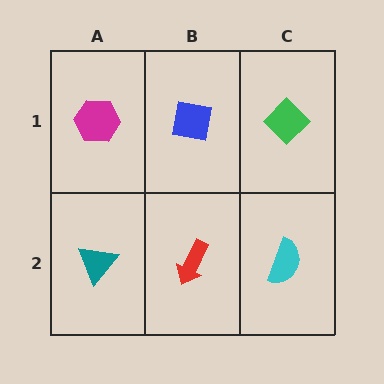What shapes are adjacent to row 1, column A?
A teal triangle (row 2, column A), a blue square (row 1, column B).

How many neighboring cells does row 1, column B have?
3.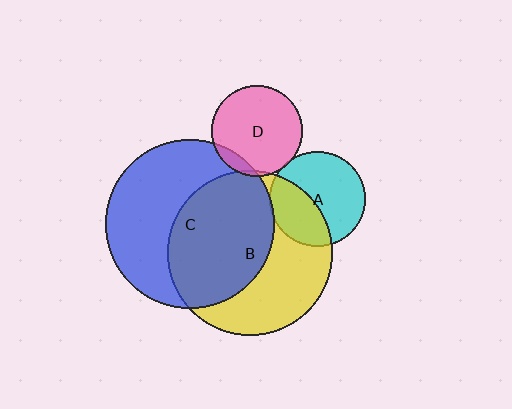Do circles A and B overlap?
Yes.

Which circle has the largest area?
Circle C (blue).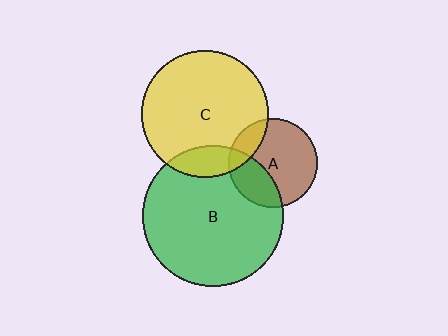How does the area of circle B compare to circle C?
Approximately 1.2 times.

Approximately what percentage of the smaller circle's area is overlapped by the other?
Approximately 15%.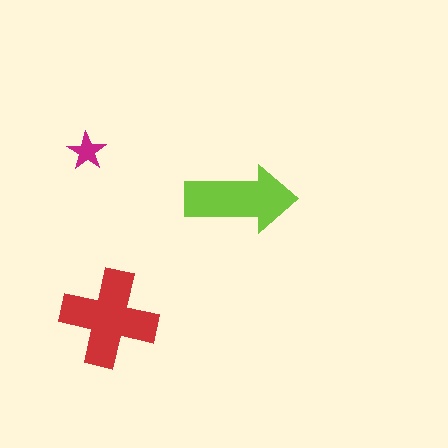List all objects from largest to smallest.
The red cross, the lime arrow, the magenta star.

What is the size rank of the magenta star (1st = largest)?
3rd.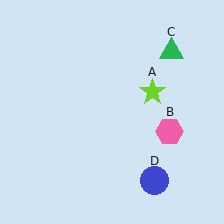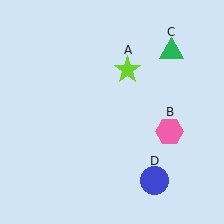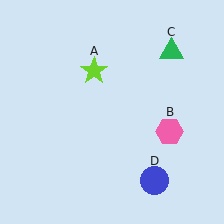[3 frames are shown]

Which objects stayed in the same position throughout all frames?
Pink hexagon (object B) and green triangle (object C) and blue circle (object D) remained stationary.